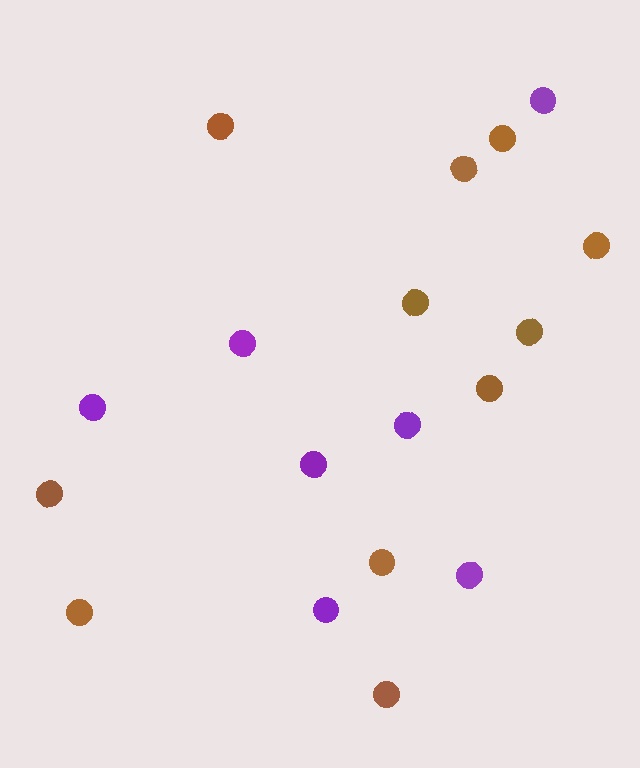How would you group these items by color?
There are 2 groups: one group of brown circles (11) and one group of purple circles (7).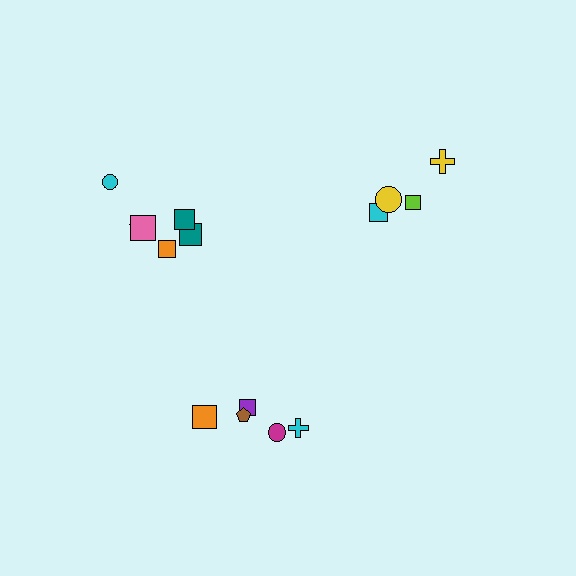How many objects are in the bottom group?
There are 5 objects.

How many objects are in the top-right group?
There are 4 objects.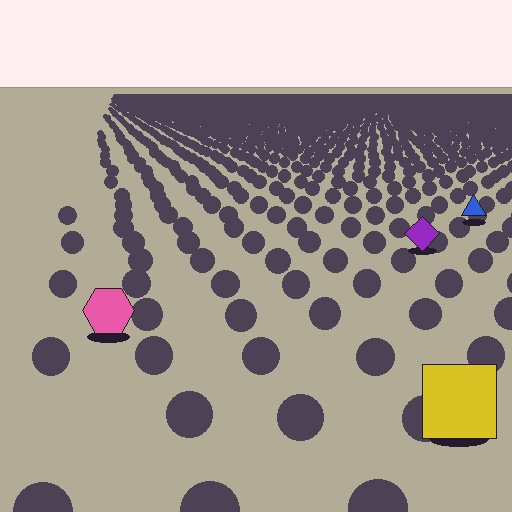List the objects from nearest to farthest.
From nearest to farthest: the yellow square, the pink hexagon, the purple diamond, the blue triangle.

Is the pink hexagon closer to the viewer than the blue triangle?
Yes. The pink hexagon is closer — you can tell from the texture gradient: the ground texture is coarser near it.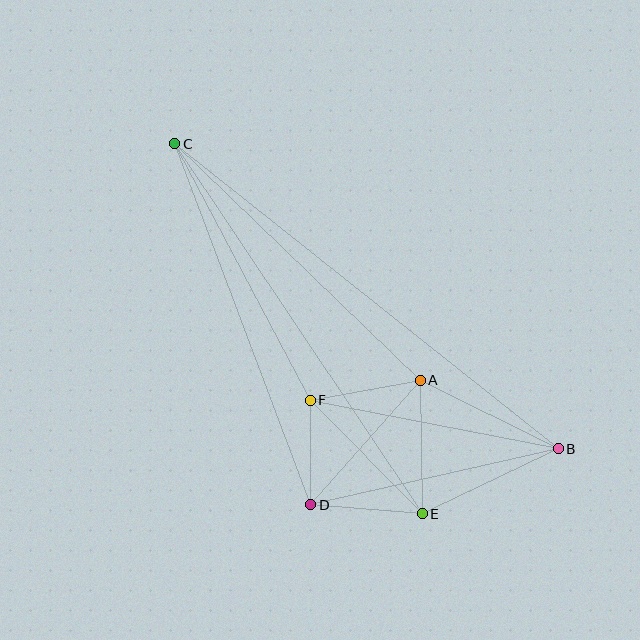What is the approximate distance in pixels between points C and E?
The distance between C and E is approximately 445 pixels.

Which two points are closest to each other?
Points D and F are closest to each other.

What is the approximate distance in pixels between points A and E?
The distance between A and E is approximately 133 pixels.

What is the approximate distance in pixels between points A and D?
The distance between A and D is approximately 166 pixels.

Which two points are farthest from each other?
Points B and C are farthest from each other.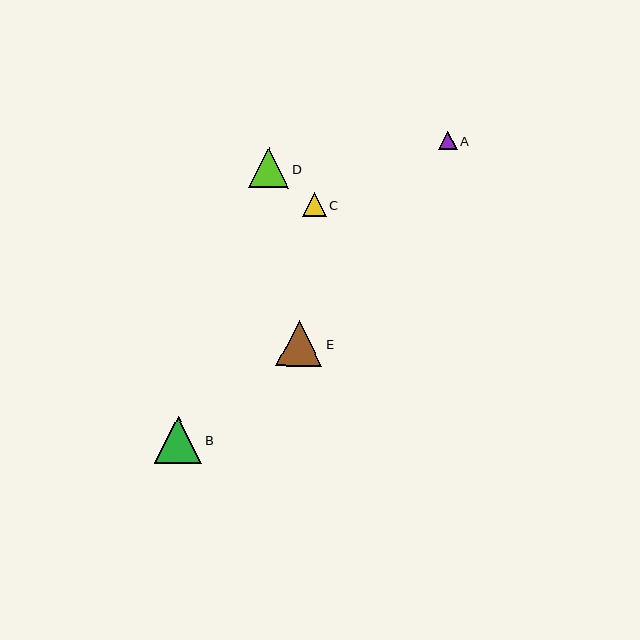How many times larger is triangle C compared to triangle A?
Triangle C is approximately 1.3 times the size of triangle A.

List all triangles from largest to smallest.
From largest to smallest: B, E, D, C, A.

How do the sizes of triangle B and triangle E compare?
Triangle B and triangle E are approximately the same size.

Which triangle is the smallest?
Triangle A is the smallest with a size of approximately 19 pixels.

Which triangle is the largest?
Triangle B is the largest with a size of approximately 47 pixels.